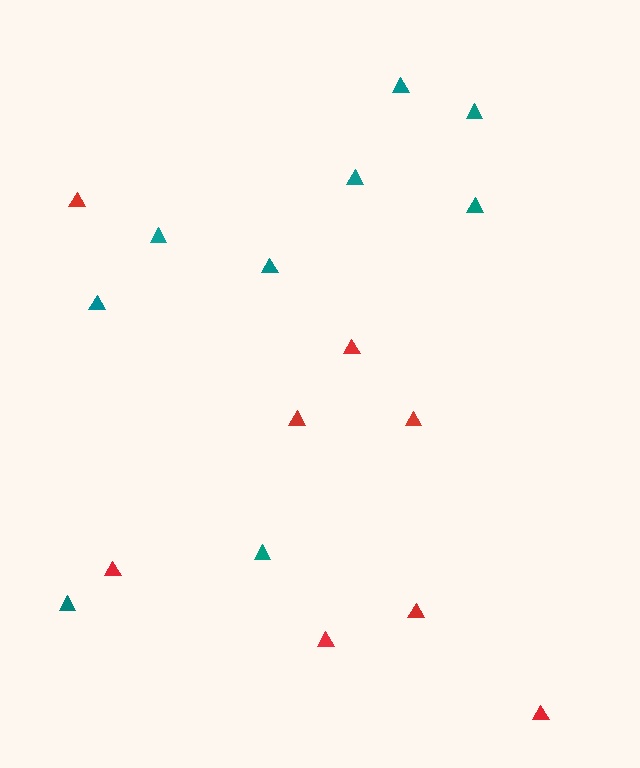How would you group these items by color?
There are 2 groups: one group of red triangles (8) and one group of teal triangles (9).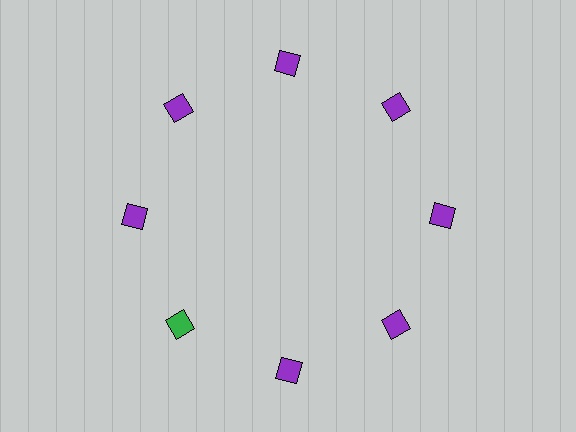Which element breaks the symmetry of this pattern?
The green diamond at roughly the 8 o'clock position breaks the symmetry. All other shapes are purple diamonds.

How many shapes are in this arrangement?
There are 8 shapes arranged in a ring pattern.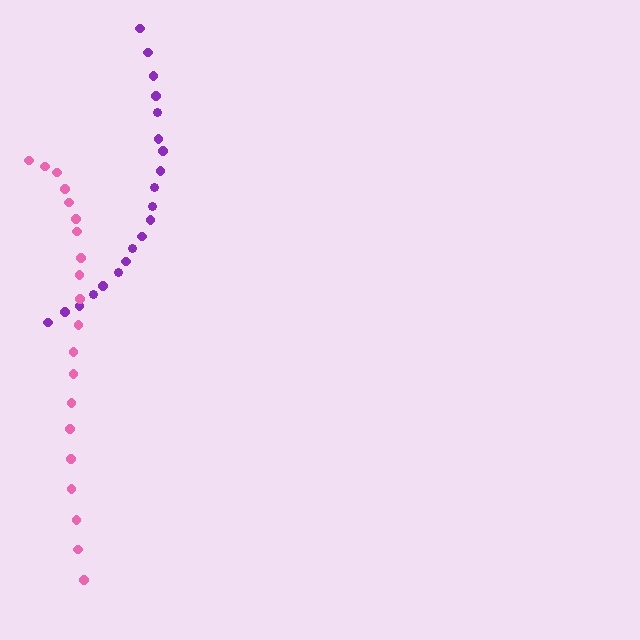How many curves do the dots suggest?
There are 2 distinct paths.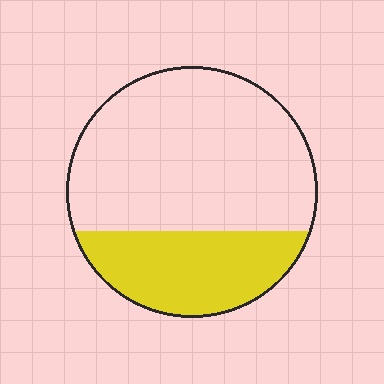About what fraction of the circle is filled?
About one third (1/3).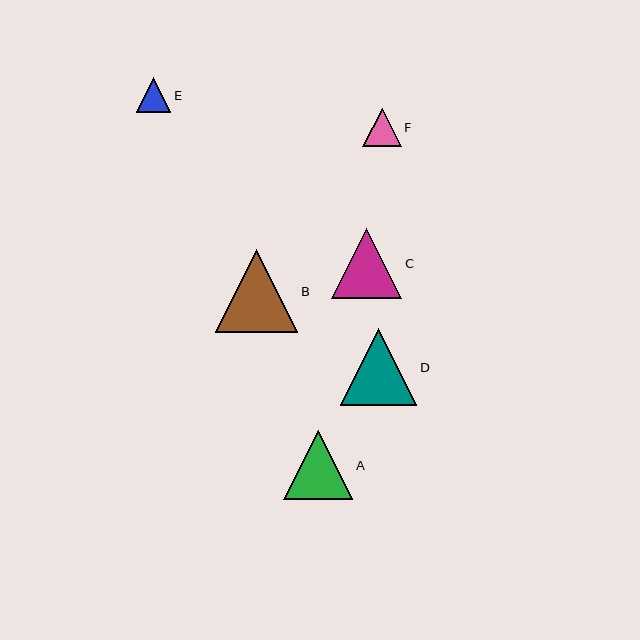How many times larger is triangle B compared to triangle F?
Triangle B is approximately 2.1 times the size of triangle F.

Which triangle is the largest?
Triangle B is the largest with a size of approximately 82 pixels.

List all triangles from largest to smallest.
From largest to smallest: B, D, C, A, F, E.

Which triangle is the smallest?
Triangle E is the smallest with a size of approximately 34 pixels.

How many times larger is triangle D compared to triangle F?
Triangle D is approximately 2.0 times the size of triangle F.